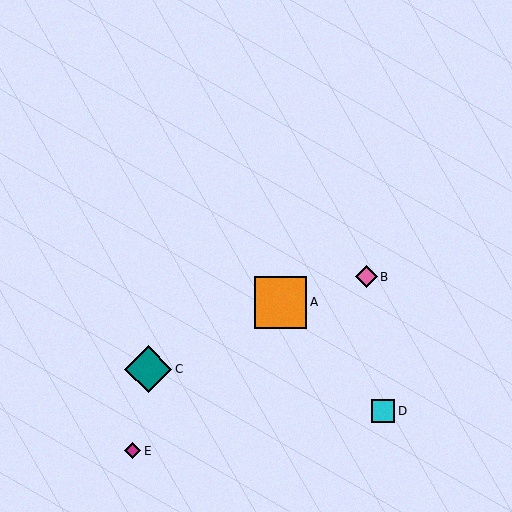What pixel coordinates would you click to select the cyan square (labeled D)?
Click at (383, 411) to select the cyan square D.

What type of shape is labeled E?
Shape E is a magenta diamond.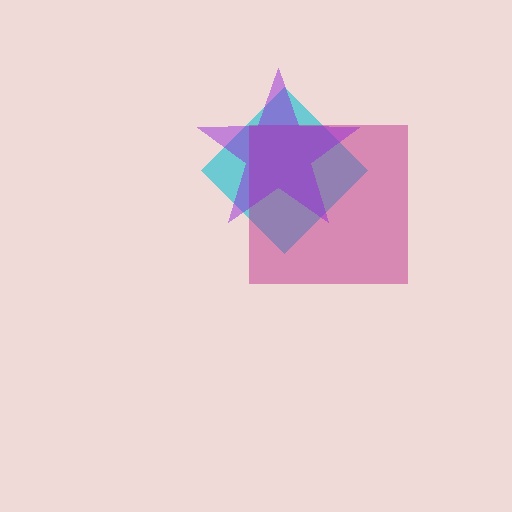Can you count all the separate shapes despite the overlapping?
Yes, there are 3 separate shapes.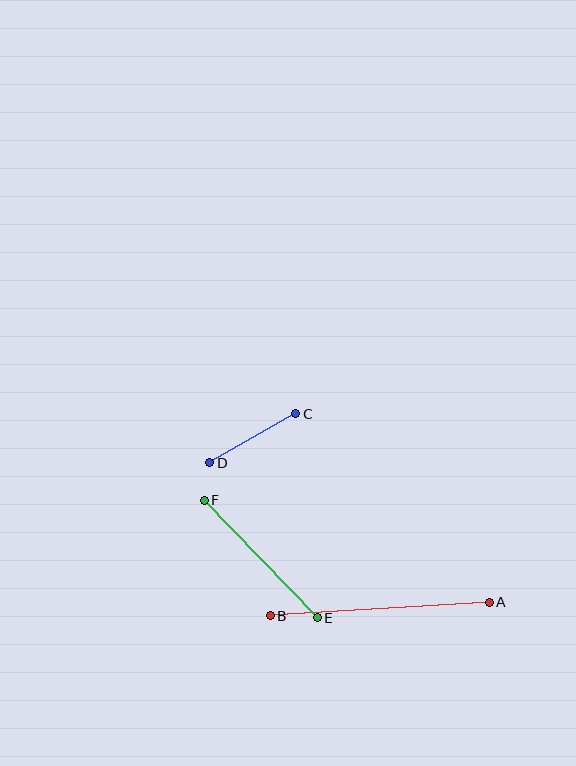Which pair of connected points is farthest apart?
Points A and B are farthest apart.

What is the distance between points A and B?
The distance is approximately 219 pixels.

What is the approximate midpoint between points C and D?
The midpoint is at approximately (253, 438) pixels.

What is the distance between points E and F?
The distance is approximately 163 pixels.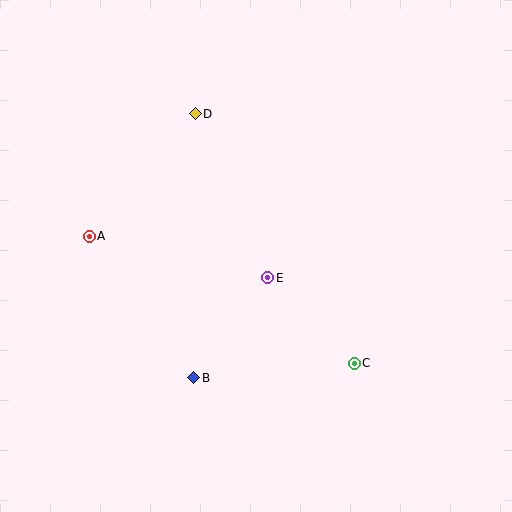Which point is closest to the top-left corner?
Point D is closest to the top-left corner.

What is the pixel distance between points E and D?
The distance between E and D is 179 pixels.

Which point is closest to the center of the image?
Point E at (268, 278) is closest to the center.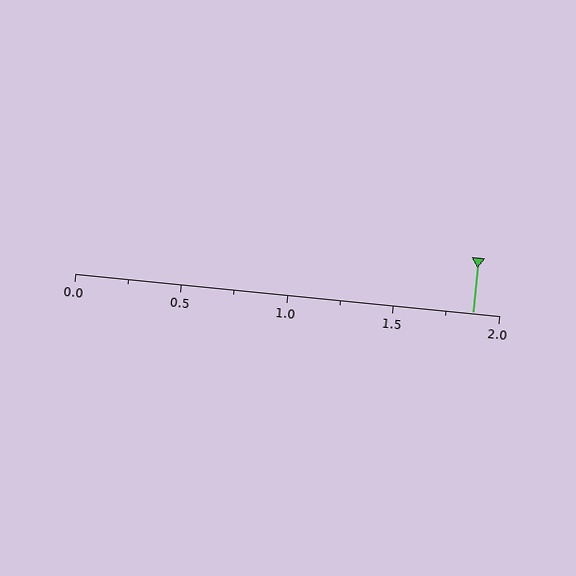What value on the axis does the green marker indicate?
The marker indicates approximately 1.88.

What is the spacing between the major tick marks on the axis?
The major ticks are spaced 0.5 apart.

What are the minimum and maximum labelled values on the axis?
The axis runs from 0.0 to 2.0.